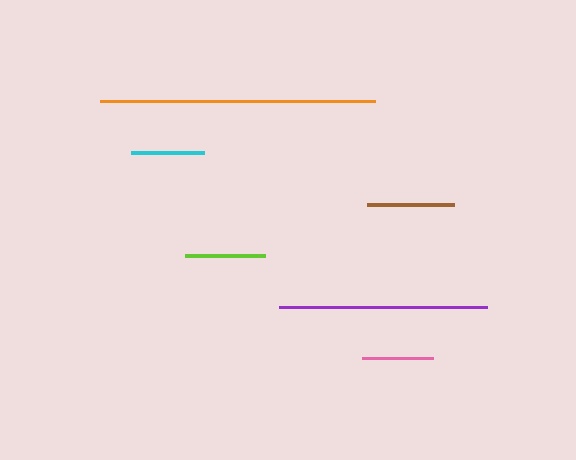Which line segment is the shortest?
The pink line is the shortest at approximately 70 pixels.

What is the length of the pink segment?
The pink segment is approximately 70 pixels long.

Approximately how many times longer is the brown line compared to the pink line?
The brown line is approximately 1.2 times the length of the pink line.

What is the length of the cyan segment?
The cyan segment is approximately 73 pixels long.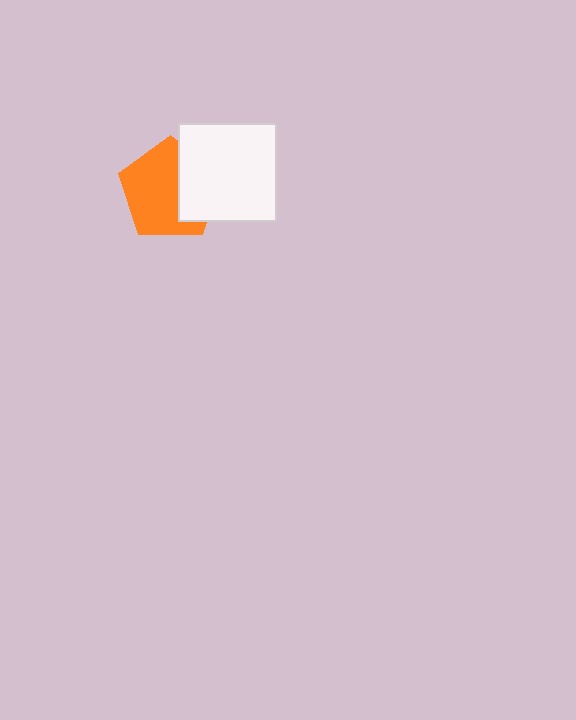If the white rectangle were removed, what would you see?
You would see the complete orange pentagon.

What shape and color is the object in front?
The object in front is a white rectangle.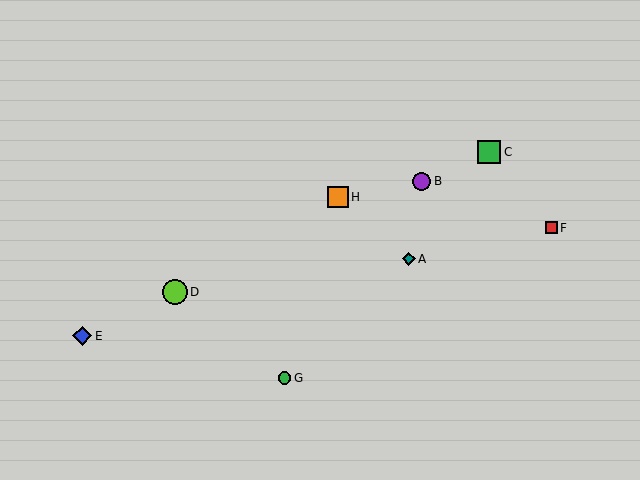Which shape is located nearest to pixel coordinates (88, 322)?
The blue diamond (labeled E) at (82, 336) is nearest to that location.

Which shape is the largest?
The lime circle (labeled D) is the largest.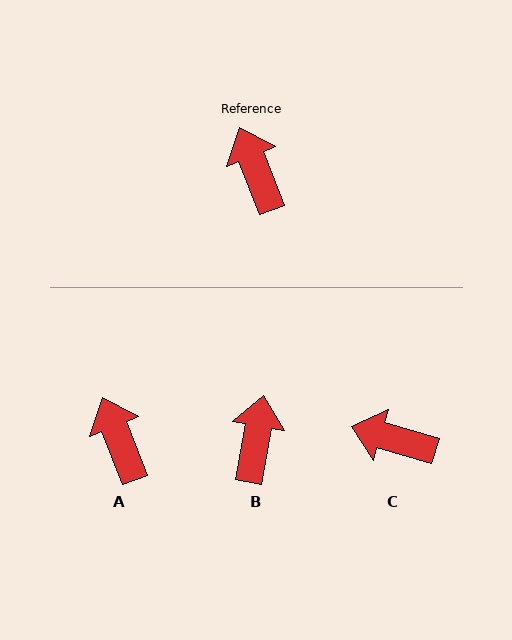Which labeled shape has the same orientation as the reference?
A.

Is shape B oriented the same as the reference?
No, it is off by about 32 degrees.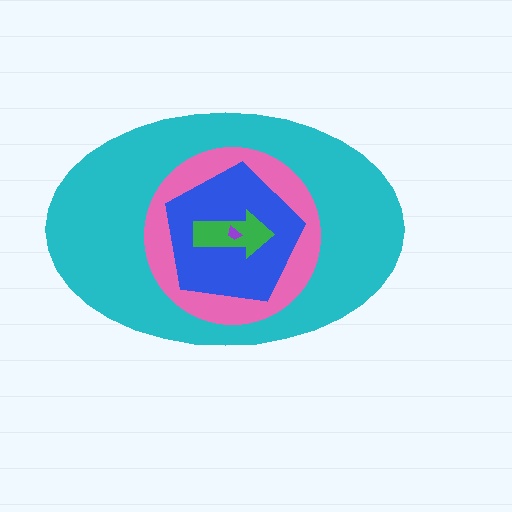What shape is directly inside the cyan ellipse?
The pink circle.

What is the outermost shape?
The cyan ellipse.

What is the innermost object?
The purple trapezoid.